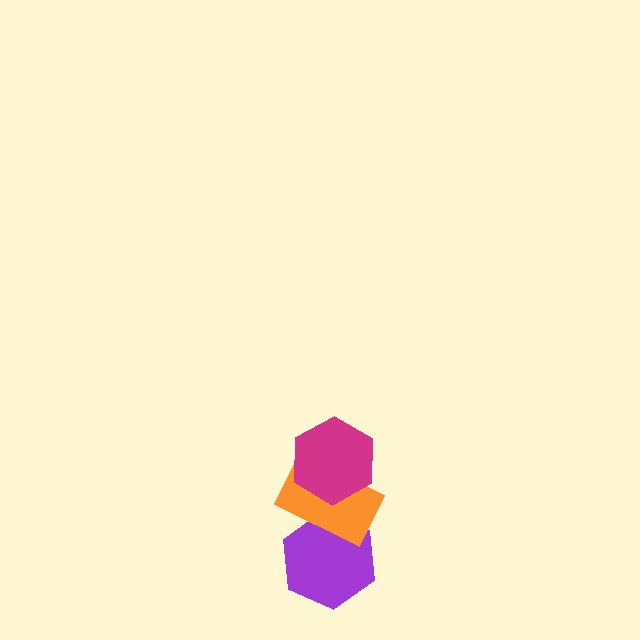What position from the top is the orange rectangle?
The orange rectangle is 2nd from the top.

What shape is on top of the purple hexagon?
The orange rectangle is on top of the purple hexagon.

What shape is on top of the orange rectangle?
The magenta hexagon is on top of the orange rectangle.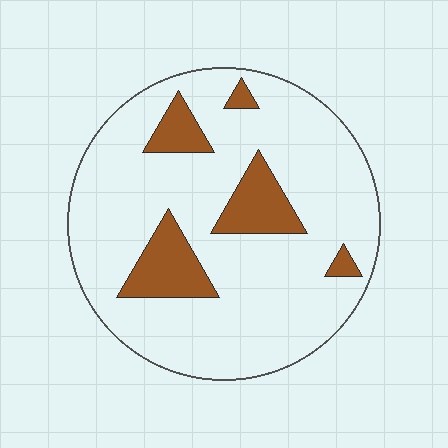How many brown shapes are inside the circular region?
5.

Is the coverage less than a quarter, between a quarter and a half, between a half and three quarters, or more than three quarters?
Less than a quarter.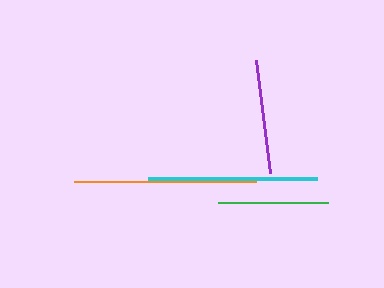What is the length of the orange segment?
The orange segment is approximately 181 pixels long.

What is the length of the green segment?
The green segment is approximately 110 pixels long.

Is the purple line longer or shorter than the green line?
The purple line is longer than the green line.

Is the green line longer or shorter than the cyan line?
The cyan line is longer than the green line.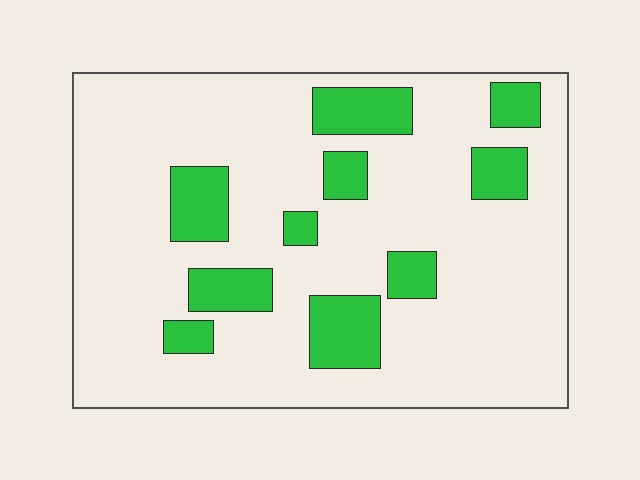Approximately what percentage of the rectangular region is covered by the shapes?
Approximately 20%.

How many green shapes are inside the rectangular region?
10.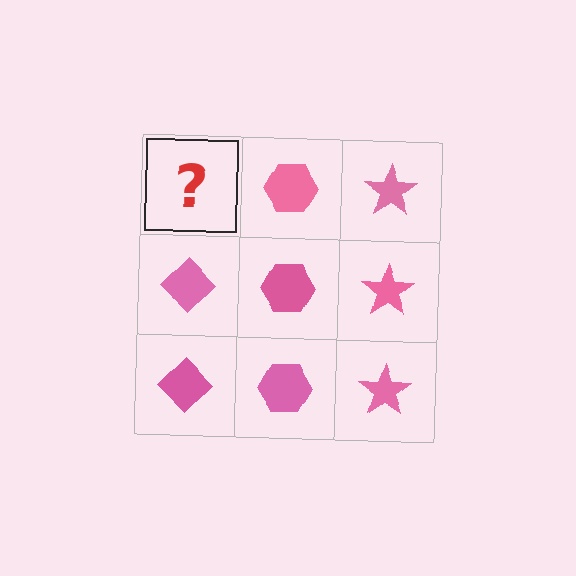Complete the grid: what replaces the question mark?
The question mark should be replaced with a pink diamond.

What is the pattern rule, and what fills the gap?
The rule is that each column has a consistent shape. The gap should be filled with a pink diamond.